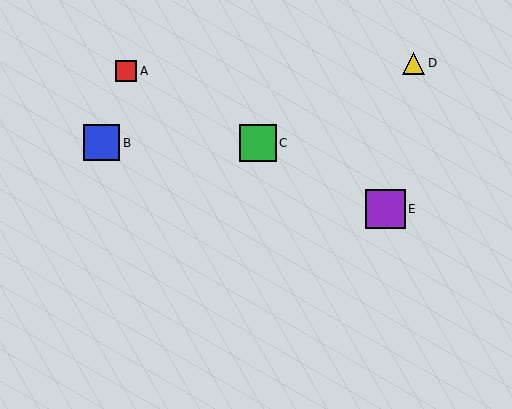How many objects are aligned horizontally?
2 objects (B, C) are aligned horizontally.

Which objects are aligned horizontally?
Objects B, C are aligned horizontally.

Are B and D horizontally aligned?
No, B is at y≈143 and D is at y≈63.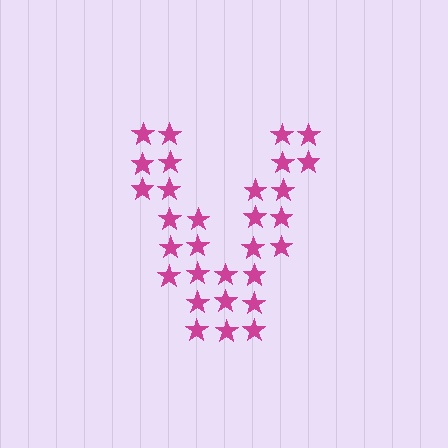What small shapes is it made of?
It is made of small stars.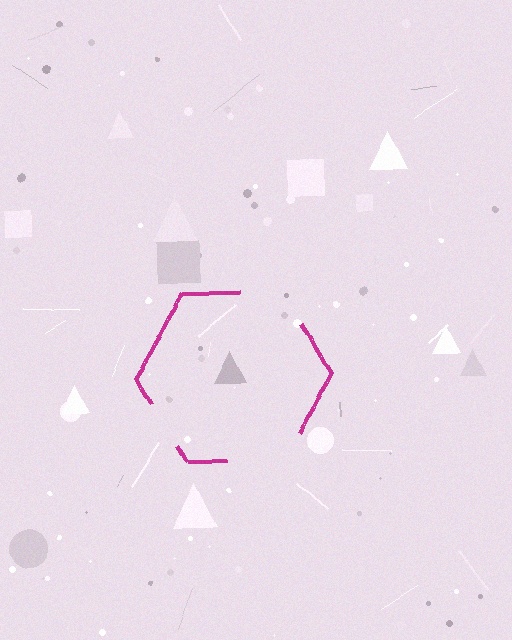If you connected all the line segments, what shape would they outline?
They would outline a hexagon.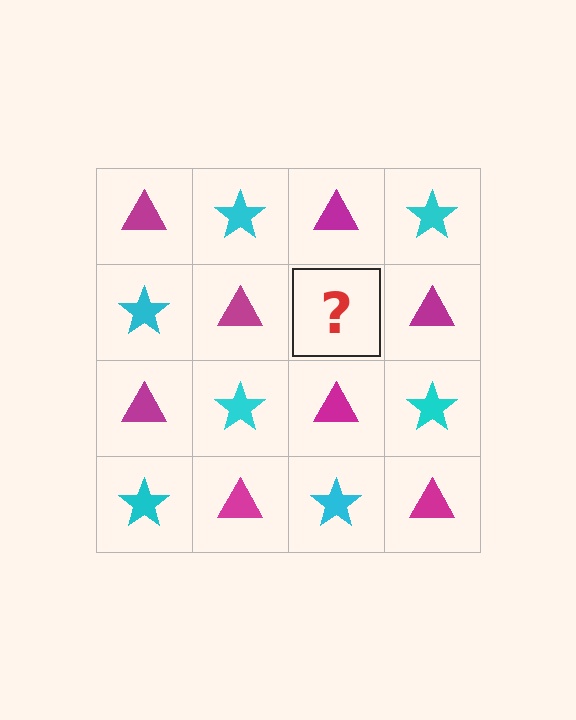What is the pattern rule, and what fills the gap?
The rule is that it alternates magenta triangle and cyan star in a checkerboard pattern. The gap should be filled with a cyan star.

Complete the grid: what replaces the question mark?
The question mark should be replaced with a cyan star.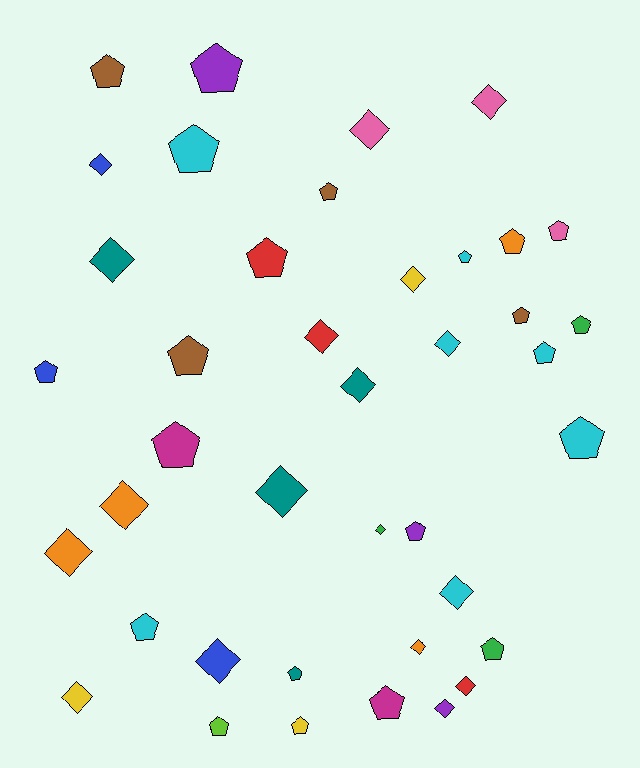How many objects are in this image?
There are 40 objects.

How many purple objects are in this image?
There are 3 purple objects.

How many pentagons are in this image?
There are 22 pentagons.